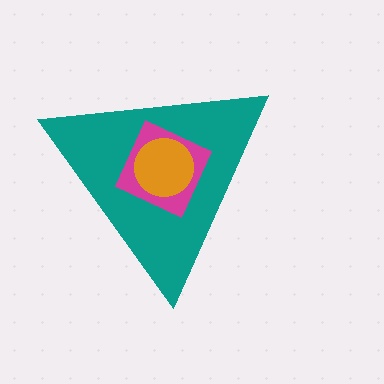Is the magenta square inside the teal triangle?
Yes.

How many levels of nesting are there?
3.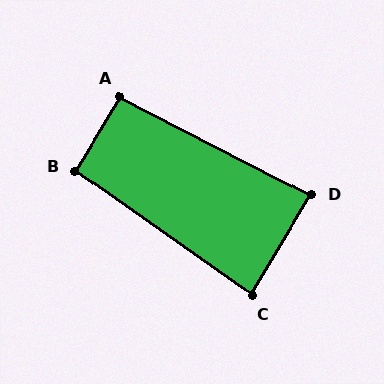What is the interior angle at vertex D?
Approximately 86 degrees (approximately right).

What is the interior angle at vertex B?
Approximately 94 degrees (approximately right).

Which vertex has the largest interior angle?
A, at approximately 95 degrees.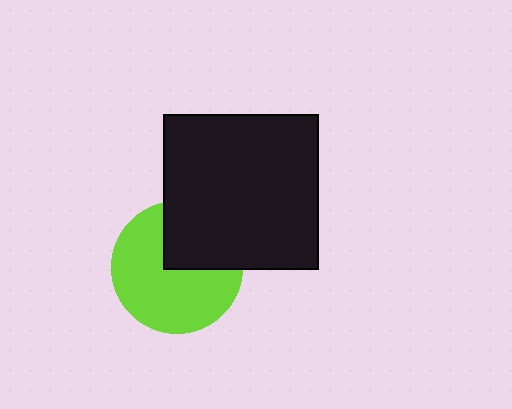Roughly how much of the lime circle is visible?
Most of it is visible (roughly 67%).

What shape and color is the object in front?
The object in front is a black square.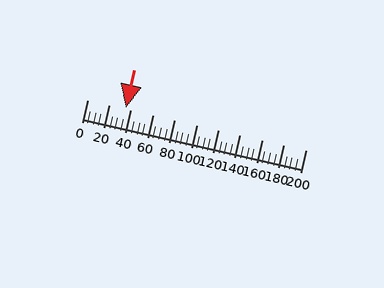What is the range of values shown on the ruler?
The ruler shows values from 0 to 200.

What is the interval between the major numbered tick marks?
The major tick marks are spaced 20 units apart.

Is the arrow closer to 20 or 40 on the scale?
The arrow is closer to 40.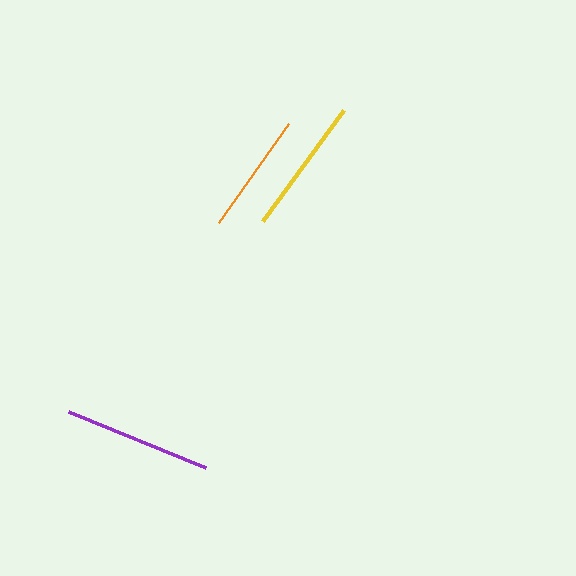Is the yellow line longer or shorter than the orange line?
The yellow line is longer than the orange line.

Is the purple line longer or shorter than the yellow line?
The purple line is longer than the yellow line.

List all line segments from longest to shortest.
From longest to shortest: purple, yellow, orange.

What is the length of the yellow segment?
The yellow segment is approximately 138 pixels long.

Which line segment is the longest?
The purple line is the longest at approximately 147 pixels.